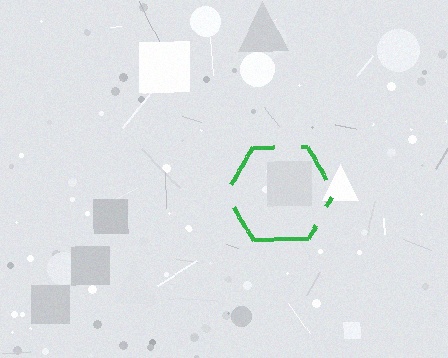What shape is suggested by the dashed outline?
The dashed outline suggests a hexagon.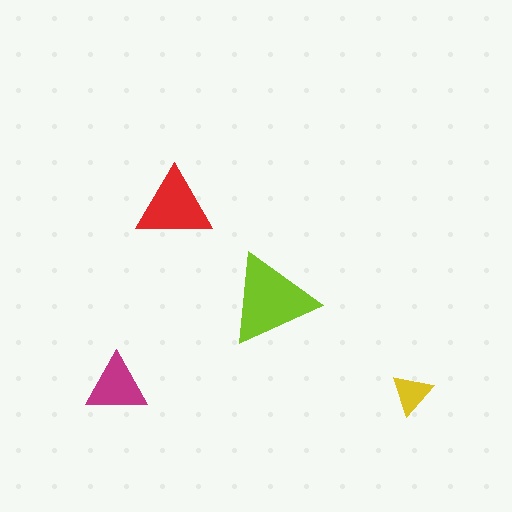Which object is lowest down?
The yellow triangle is bottommost.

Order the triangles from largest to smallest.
the lime one, the red one, the magenta one, the yellow one.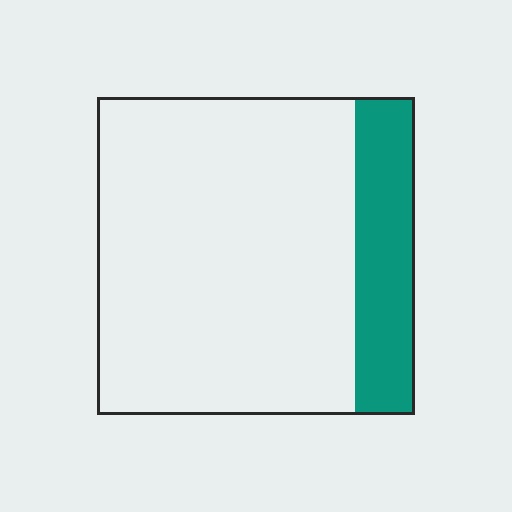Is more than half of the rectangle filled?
No.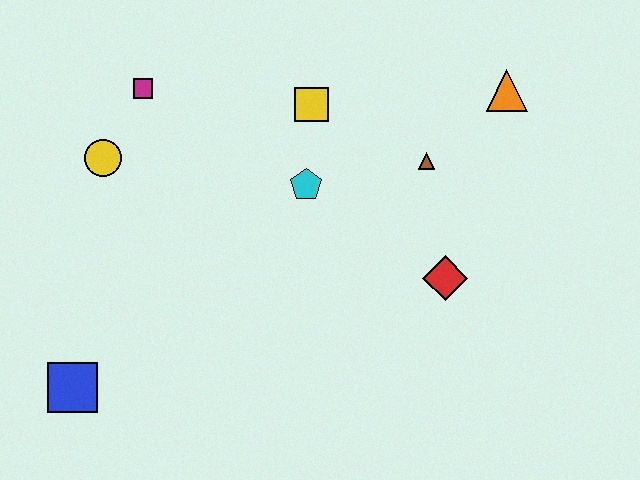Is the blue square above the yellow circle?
No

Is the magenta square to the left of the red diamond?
Yes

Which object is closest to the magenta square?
The yellow circle is closest to the magenta square.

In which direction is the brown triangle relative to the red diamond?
The brown triangle is above the red diamond.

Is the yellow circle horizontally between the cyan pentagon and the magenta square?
No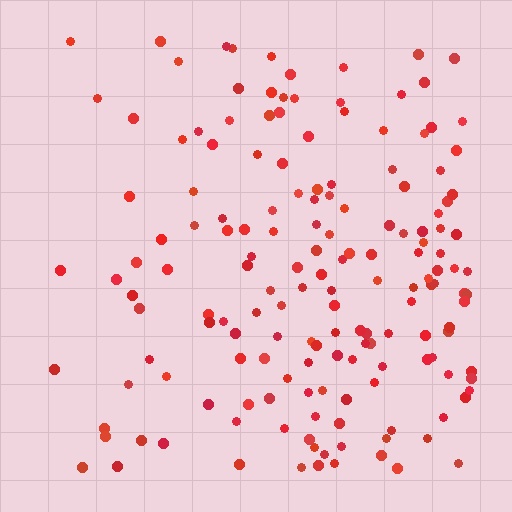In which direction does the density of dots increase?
From left to right, with the right side densest.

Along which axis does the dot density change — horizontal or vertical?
Horizontal.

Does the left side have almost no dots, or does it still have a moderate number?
Still a moderate number, just noticeably fewer than the right.